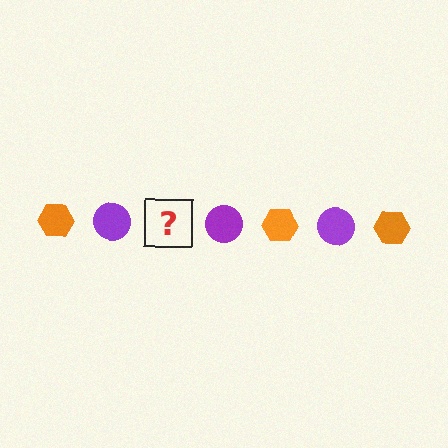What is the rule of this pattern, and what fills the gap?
The rule is that the pattern alternates between orange hexagon and purple circle. The gap should be filled with an orange hexagon.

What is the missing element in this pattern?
The missing element is an orange hexagon.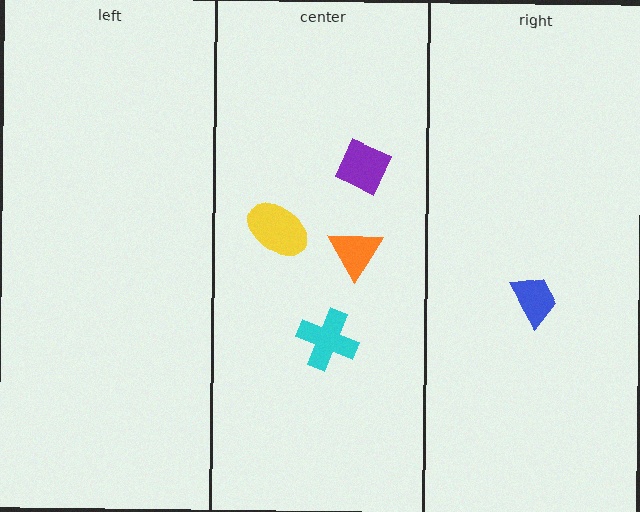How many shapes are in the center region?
4.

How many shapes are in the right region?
1.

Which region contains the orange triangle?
The center region.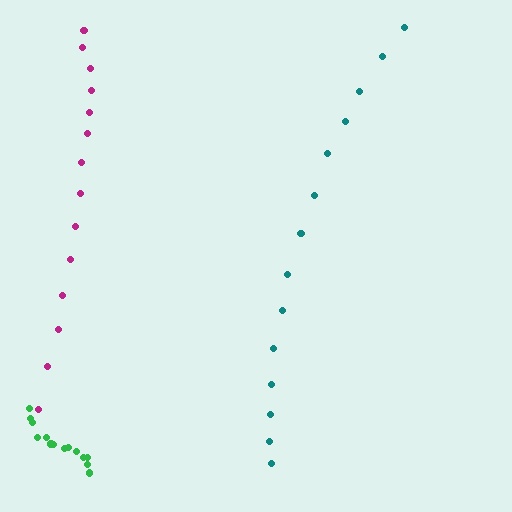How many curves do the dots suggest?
There are 3 distinct paths.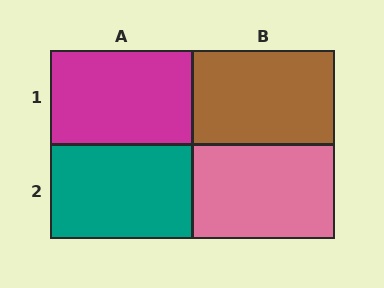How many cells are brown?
1 cell is brown.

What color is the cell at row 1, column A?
Magenta.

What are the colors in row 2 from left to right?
Teal, pink.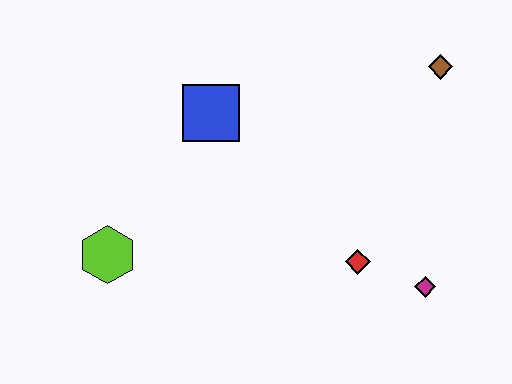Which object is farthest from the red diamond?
The lime hexagon is farthest from the red diamond.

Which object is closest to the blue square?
The lime hexagon is closest to the blue square.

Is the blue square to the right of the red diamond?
No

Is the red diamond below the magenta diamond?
No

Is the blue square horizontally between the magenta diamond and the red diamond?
No